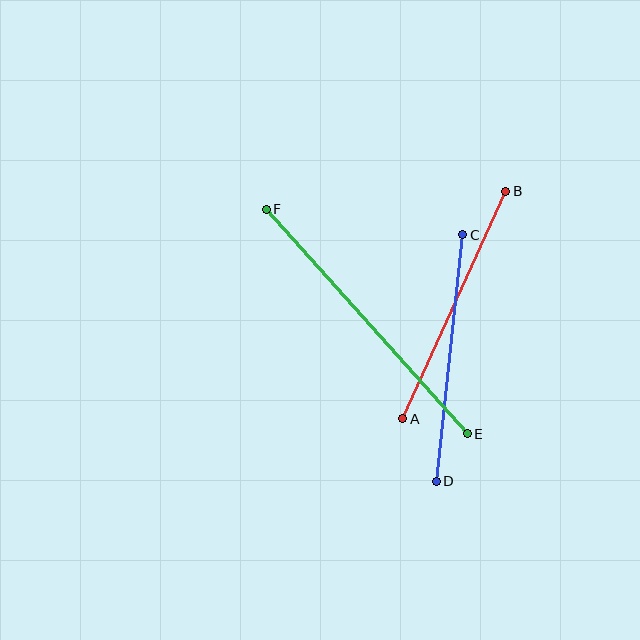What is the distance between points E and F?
The distance is approximately 301 pixels.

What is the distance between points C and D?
The distance is approximately 248 pixels.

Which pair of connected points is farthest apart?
Points E and F are farthest apart.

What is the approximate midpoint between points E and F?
The midpoint is at approximately (367, 322) pixels.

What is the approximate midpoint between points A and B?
The midpoint is at approximately (454, 305) pixels.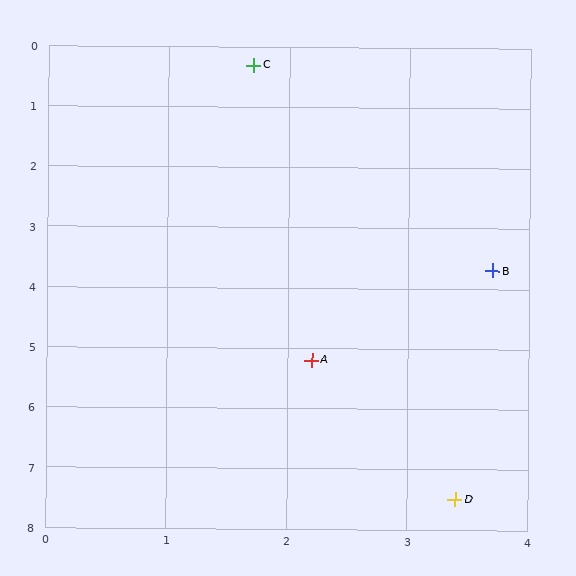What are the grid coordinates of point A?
Point A is at approximately (2.2, 5.2).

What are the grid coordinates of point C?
Point C is at approximately (1.7, 0.3).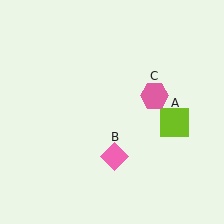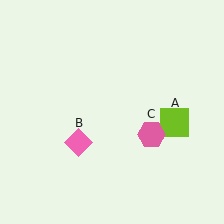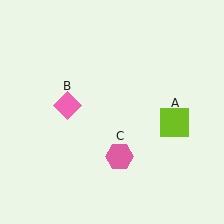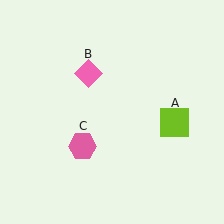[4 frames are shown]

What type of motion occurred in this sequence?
The pink diamond (object B), pink hexagon (object C) rotated clockwise around the center of the scene.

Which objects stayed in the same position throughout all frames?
Lime square (object A) remained stationary.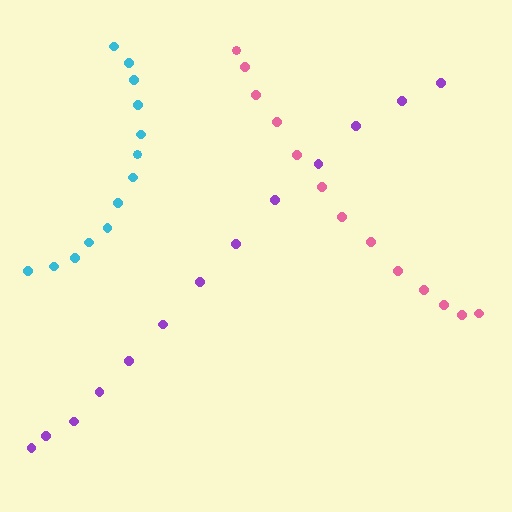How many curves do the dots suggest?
There are 3 distinct paths.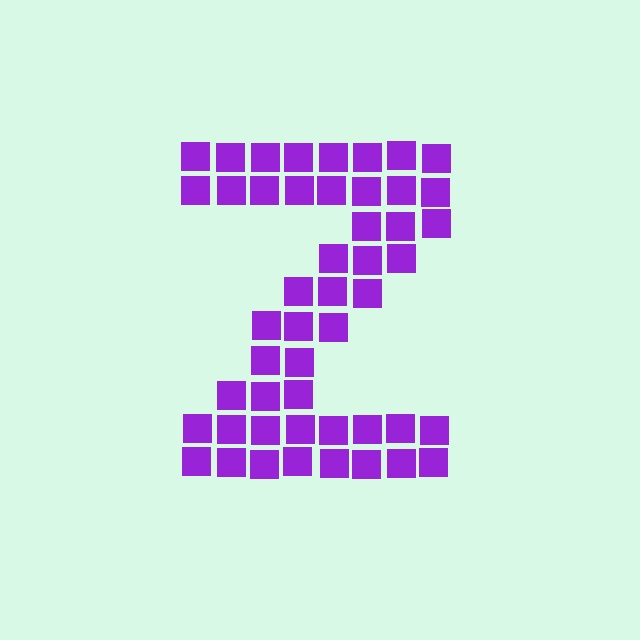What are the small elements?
The small elements are squares.